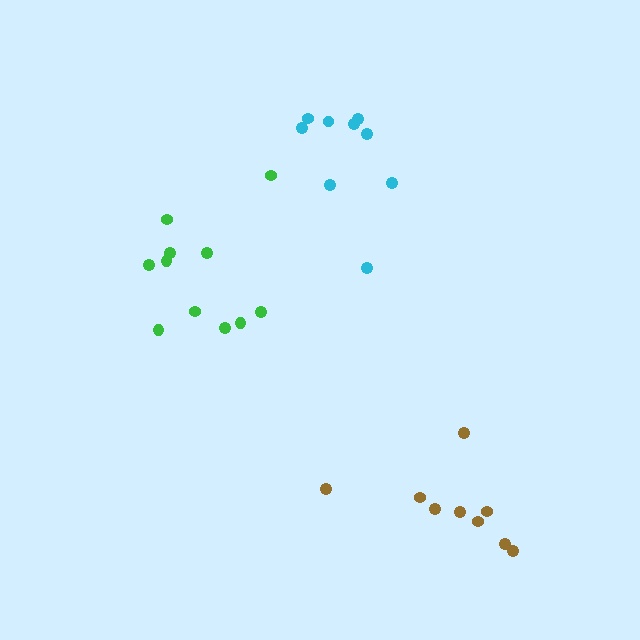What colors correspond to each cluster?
The clusters are colored: brown, cyan, green.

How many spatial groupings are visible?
There are 3 spatial groupings.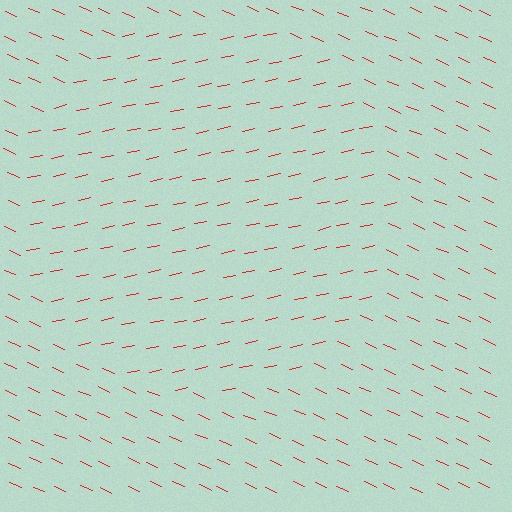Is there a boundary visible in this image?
Yes, there is a texture boundary formed by a change in line orientation.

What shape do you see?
I see a circle.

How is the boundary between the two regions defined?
The boundary is defined purely by a change in line orientation (approximately 36 degrees difference). All lines are the same color and thickness.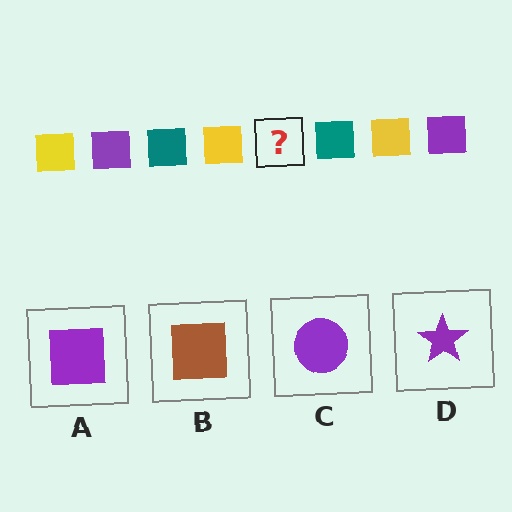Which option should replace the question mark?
Option A.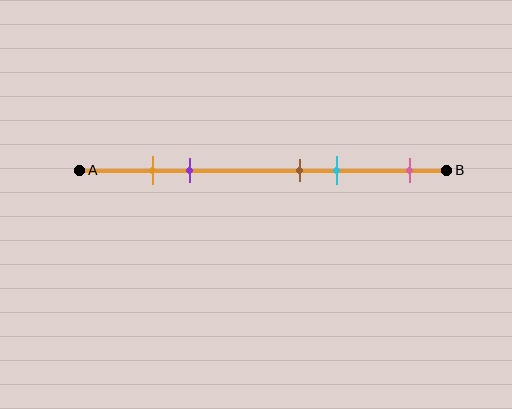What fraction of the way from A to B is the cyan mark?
The cyan mark is approximately 70% (0.7) of the way from A to B.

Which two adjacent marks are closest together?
The orange and purple marks are the closest adjacent pair.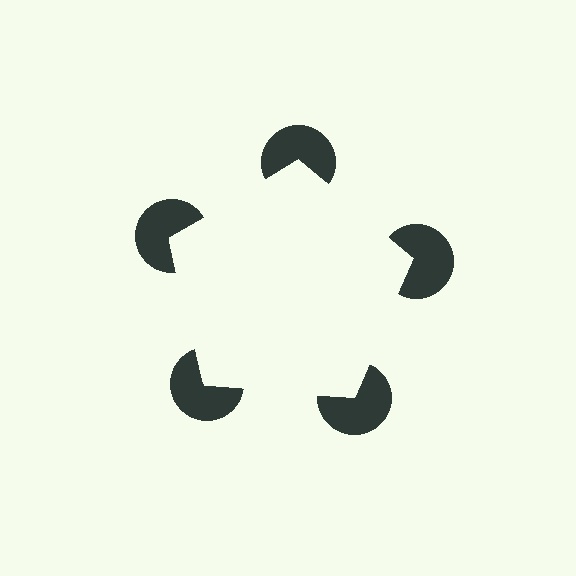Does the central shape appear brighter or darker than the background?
It typically appears slightly brighter than the background, even though no actual brightness change is drawn.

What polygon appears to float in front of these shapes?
An illusory pentagon — its edges are inferred from the aligned wedge cuts in the pac-man discs, not physically drawn.